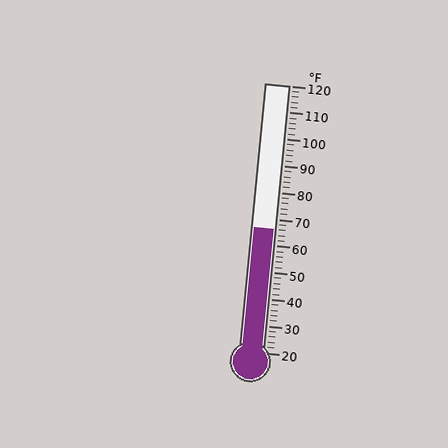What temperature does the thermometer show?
The thermometer shows approximately 66°F.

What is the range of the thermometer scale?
The thermometer scale ranges from 20°F to 120°F.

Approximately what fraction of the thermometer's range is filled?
The thermometer is filled to approximately 45% of its range.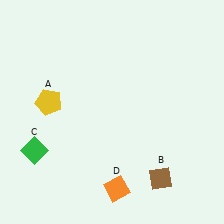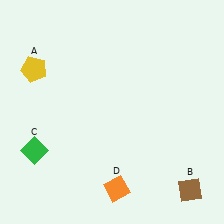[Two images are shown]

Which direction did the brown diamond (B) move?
The brown diamond (B) moved right.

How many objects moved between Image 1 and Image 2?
2 objects moved between the two images.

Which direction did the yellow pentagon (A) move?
The yellow pentagon (A) moved up.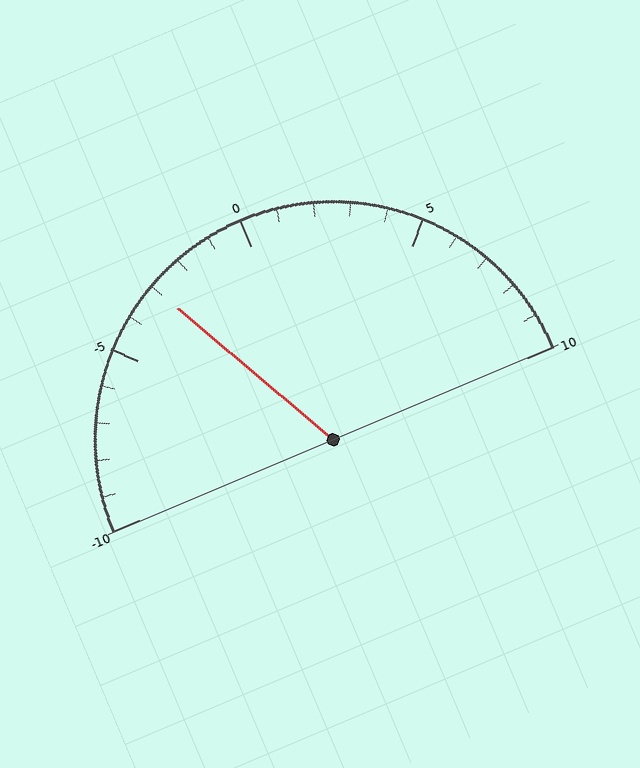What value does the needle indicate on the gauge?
The needle indicates approximately -3.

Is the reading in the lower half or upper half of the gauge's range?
The reading is in the lower half of the range (-10 to 10).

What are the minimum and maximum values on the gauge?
The gauge ranges from -10 to 10.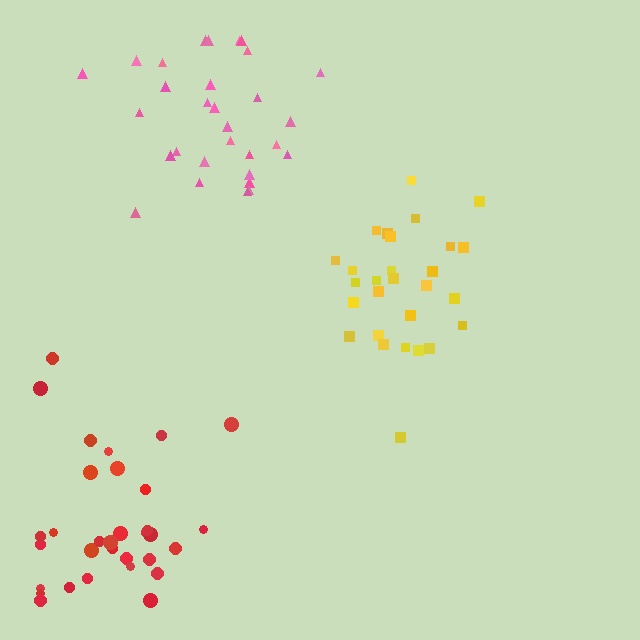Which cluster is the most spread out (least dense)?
Red.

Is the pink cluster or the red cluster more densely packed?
Pink.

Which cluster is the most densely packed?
Yellow.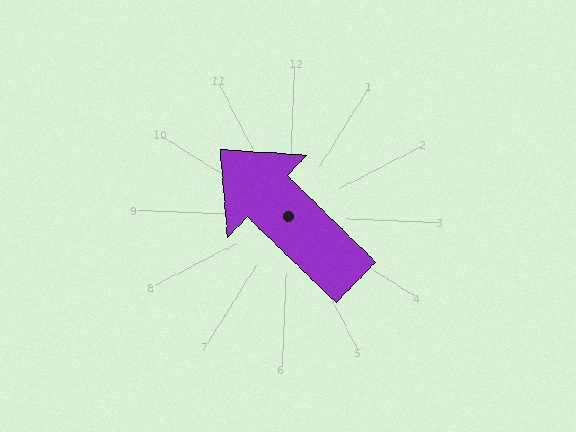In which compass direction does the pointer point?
Northwest.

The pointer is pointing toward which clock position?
Roughly 10 o'clock.